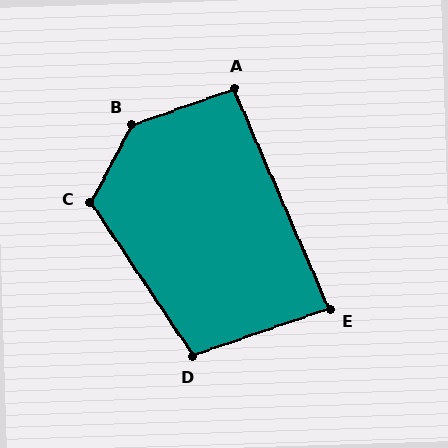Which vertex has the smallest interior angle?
E, at approximately 86 degrees.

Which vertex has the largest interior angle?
B, at approximately 137 degrees.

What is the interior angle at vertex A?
Approximately 94 degrees (approximately right).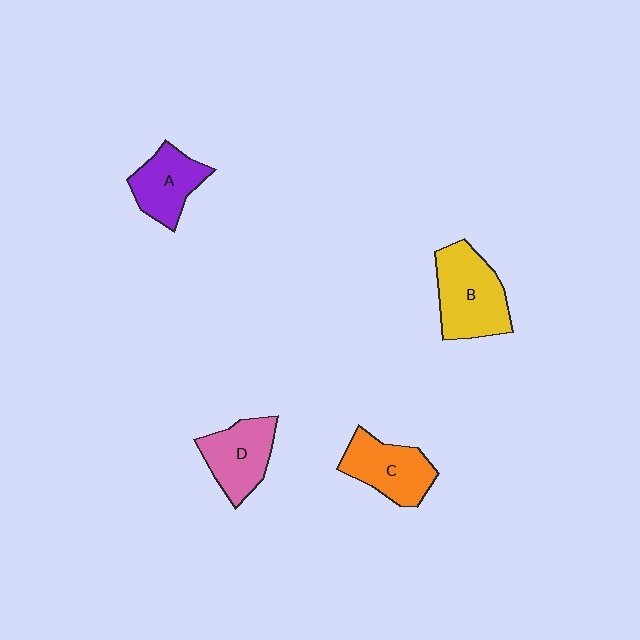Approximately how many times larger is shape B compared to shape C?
Approximately 1.3 times.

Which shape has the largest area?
Shape B (yellow).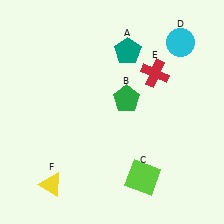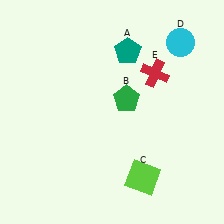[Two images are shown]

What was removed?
The yellow triangle (F) was removed in Image 2.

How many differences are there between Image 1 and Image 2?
There is 1 difference between the two images.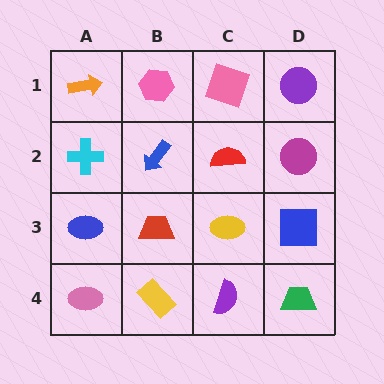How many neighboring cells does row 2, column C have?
4.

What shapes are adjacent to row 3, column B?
A blue arrow (row 2, column B), a yellow rectangle (row 4, column B), a blue ellipse (row 3, column A), a yellow ellipse (row 3, column C).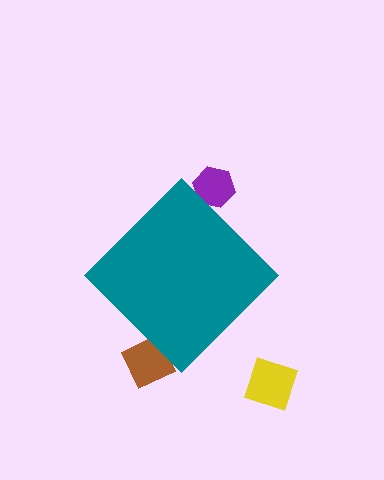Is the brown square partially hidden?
Yes, the brown square is partially hidden behind the teal diamond.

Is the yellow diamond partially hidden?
No, the yellow diamond is fully visible.